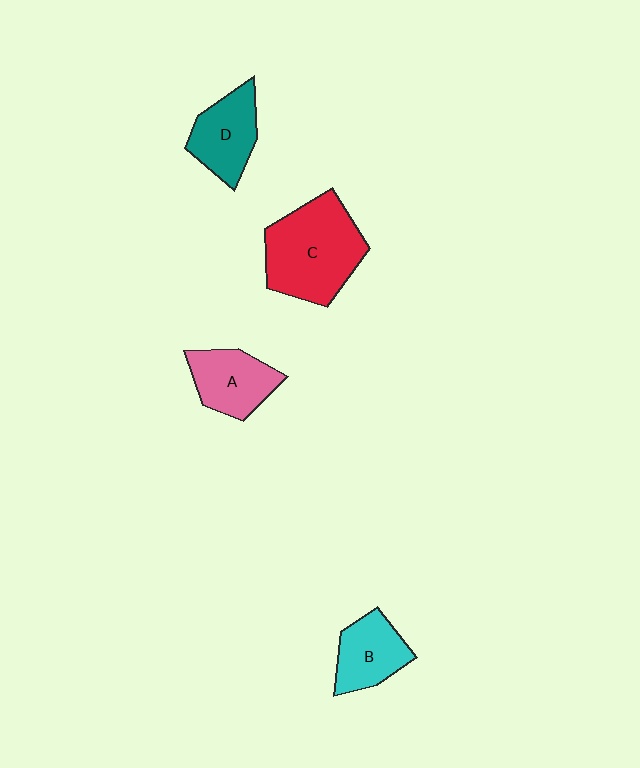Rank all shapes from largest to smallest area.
From largest to smallest: C (red), D (teal), A (pink), B (cyan).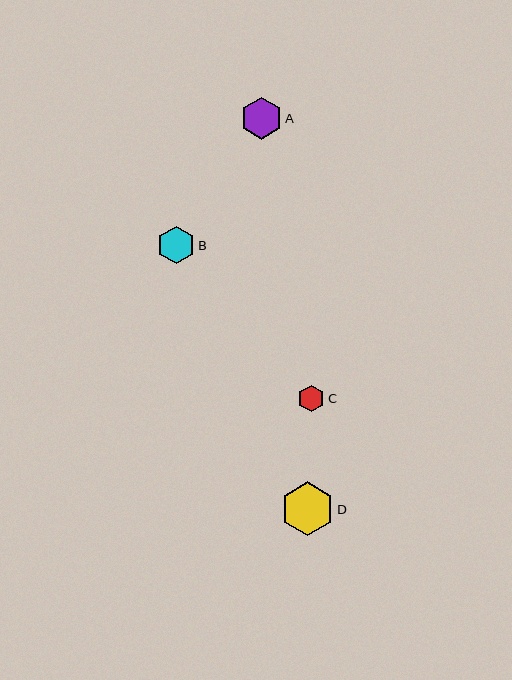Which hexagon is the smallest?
Hexagon C is the smallest with a size of approximately 27 pixels.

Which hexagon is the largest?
Hexagon D is the largest with a size of approximately 54 pixels.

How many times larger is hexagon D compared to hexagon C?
Hexagon D is approximately 2.0 times the size of hexagon C.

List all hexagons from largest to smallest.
From largest to smallest: D, A, B, C.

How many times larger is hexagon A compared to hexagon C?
Hexagon A is approximately 1.6 times the size of hexagon C.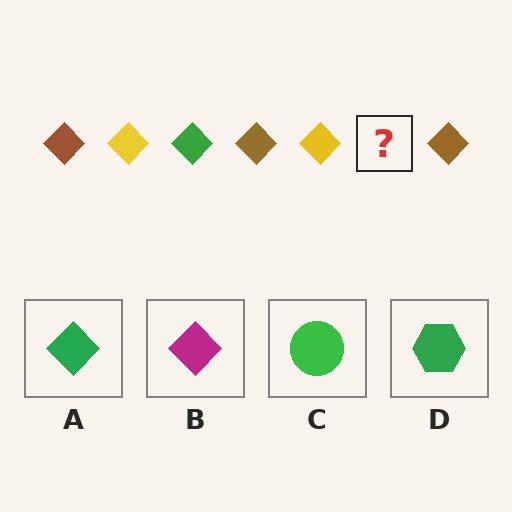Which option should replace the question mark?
Option A.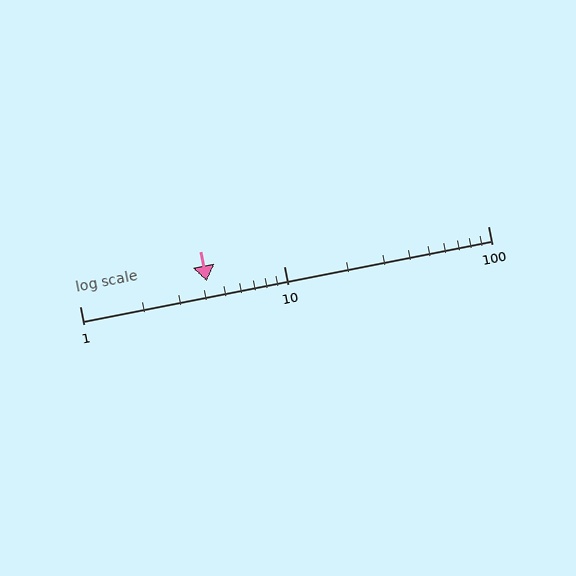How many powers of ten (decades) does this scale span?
The scale spans 2 decades, from 1 to 100.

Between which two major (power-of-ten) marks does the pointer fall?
The pointer is between 1 and 10.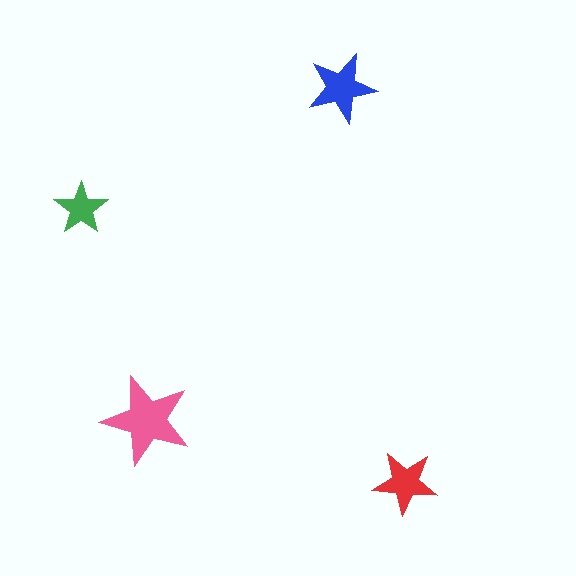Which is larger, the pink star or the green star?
The pink one.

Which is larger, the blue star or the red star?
The blue one.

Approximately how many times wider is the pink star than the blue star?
About 1.5 times wider.